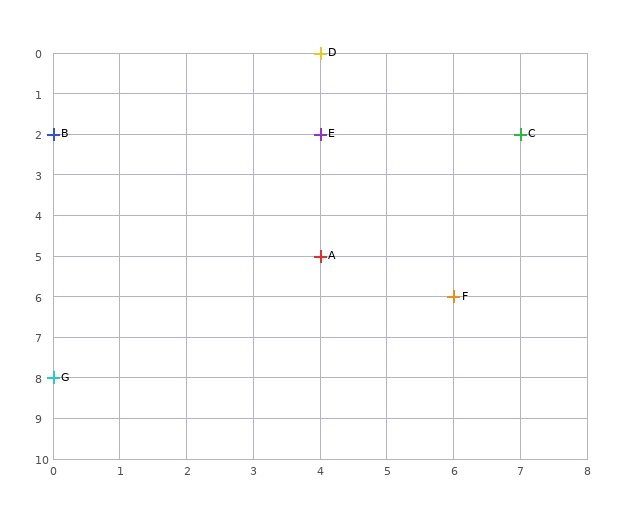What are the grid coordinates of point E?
Point E is at grid coordinates (4, 2).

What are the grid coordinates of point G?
Point G is at grid coordinates (0, 8).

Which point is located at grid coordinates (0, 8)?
Point G is at (0, 8).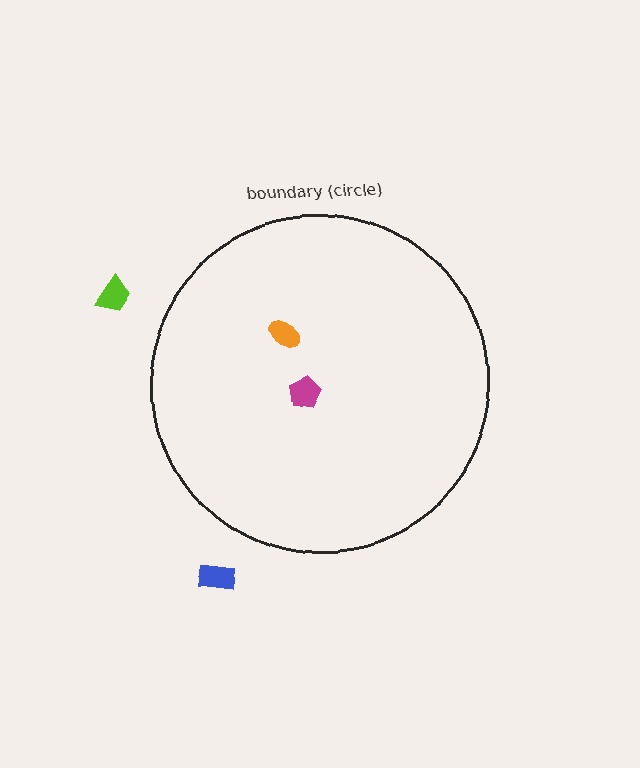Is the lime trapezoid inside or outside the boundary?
Outside.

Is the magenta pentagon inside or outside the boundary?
Inside.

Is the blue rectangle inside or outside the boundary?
Outside.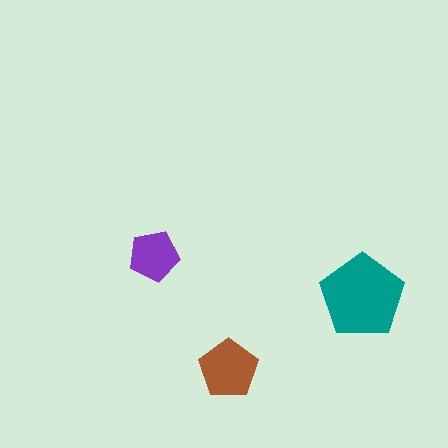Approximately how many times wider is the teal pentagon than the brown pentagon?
About 1.5 times wider.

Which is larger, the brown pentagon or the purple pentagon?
The brown one.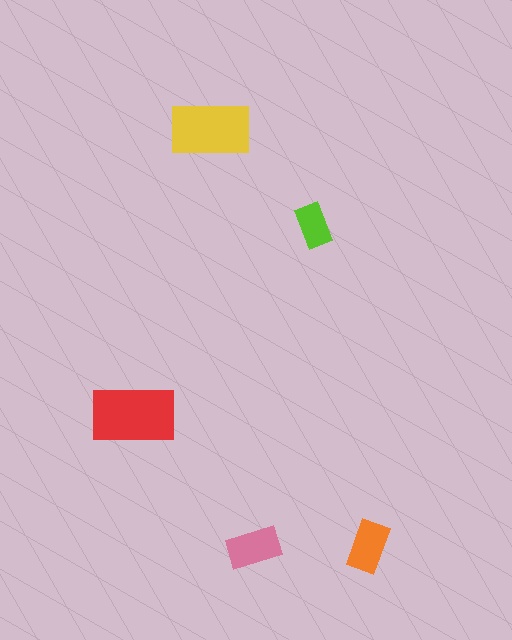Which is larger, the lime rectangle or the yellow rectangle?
The yellow one.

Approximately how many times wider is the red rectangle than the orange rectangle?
About 1.5 times wider.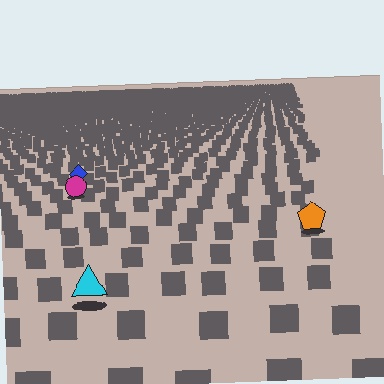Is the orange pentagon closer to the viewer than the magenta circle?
Yes. The orange pentagon is closer — you can tell from the texture gradient: the ground texture is coarser near it.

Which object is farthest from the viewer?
The blue diamond is farthest from the viewer. It appears smaller and the ground texture around it is denser.